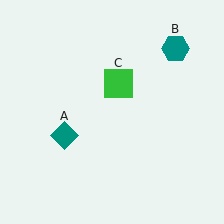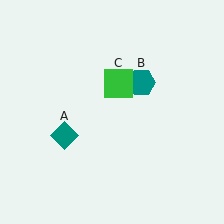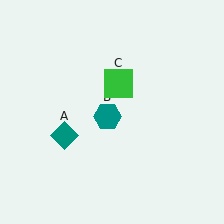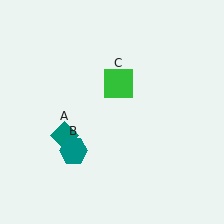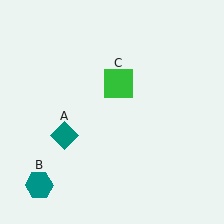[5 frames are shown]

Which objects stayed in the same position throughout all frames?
Teal diamond (object A) and green square (object C) remained stationary.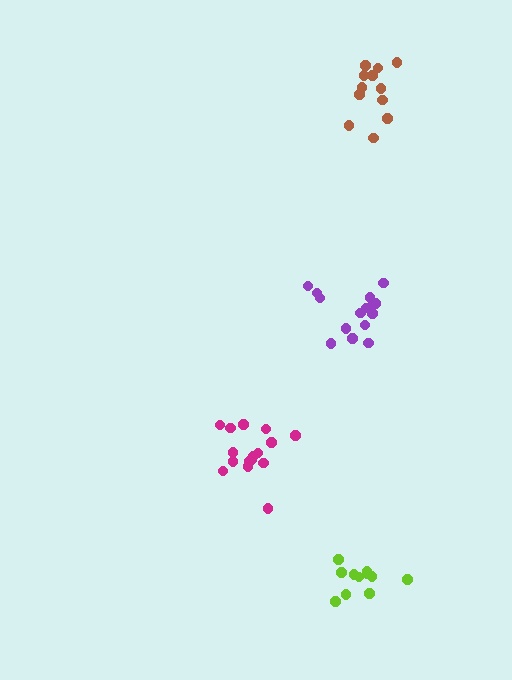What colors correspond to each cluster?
The clusters are colored: lime, magenta, purple, brown.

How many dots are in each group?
Group 1: 11 dots, Group 2: 16 dots, Group 3: 15 dots, Group 4: 12 dots (54 total).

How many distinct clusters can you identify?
There are 4 distinct clusters.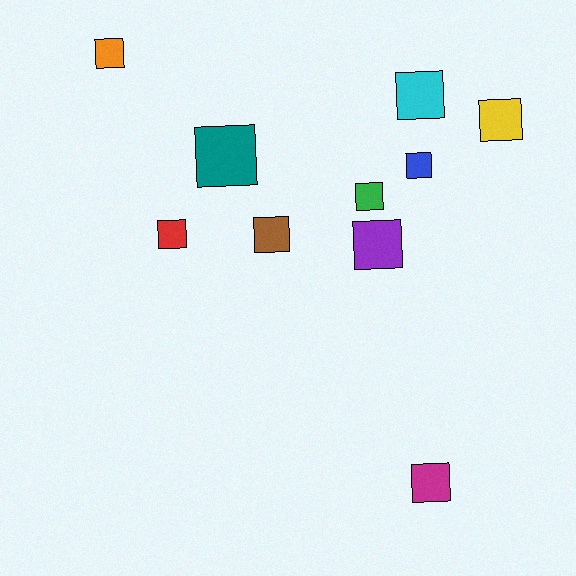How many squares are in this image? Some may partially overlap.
There are 10 squares.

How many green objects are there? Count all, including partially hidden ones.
There is 1 green object.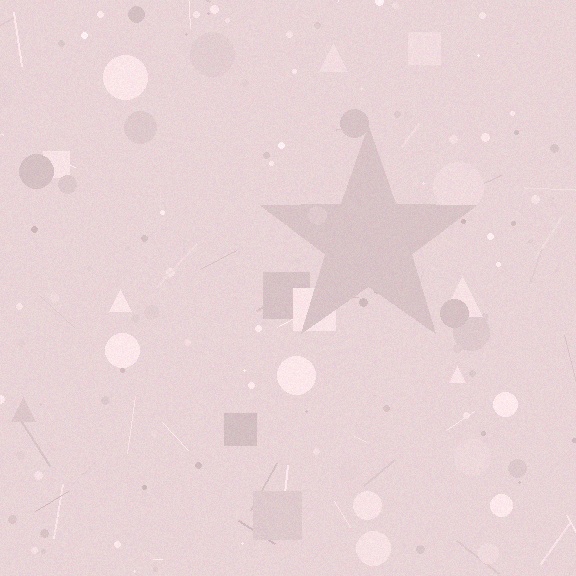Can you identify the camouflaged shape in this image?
The camouflaged shape is a star.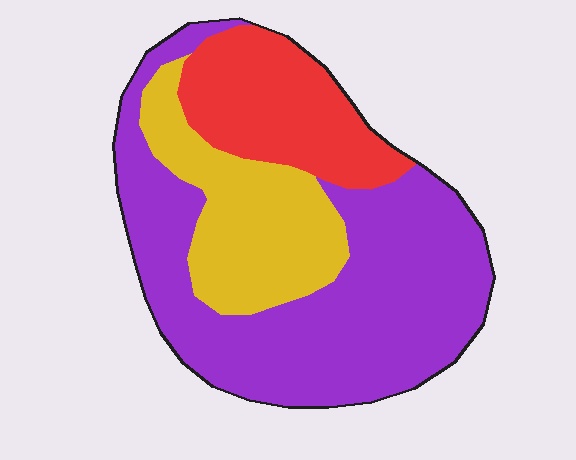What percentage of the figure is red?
Red covers roughly 20% of the figure.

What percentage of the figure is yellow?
Yellow covers about 25% of the figure.